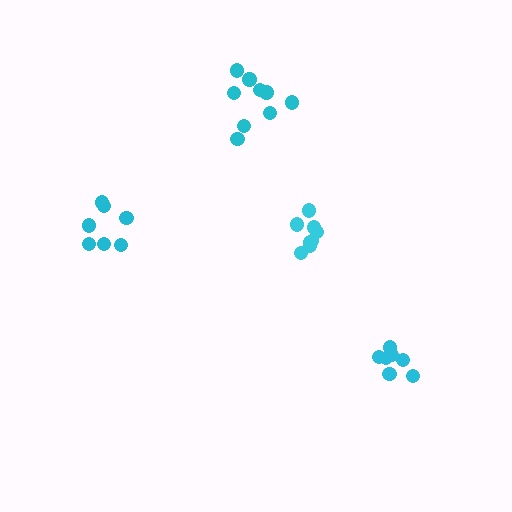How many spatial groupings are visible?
There are 4 spatial groupings.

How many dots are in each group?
Group 1: 8 dots, Group 2: 9 dots, Group 3: 7 dots, Group 4: 7 dots (31 total).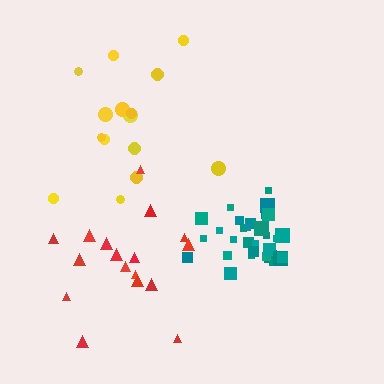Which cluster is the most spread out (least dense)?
Yellow.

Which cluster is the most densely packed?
Teal.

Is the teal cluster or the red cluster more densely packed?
Teal.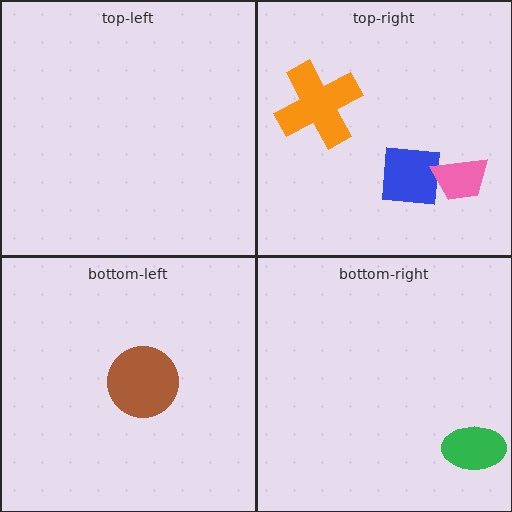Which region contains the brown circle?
The bottom-left region.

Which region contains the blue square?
The top-right region.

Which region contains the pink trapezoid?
The top-right region.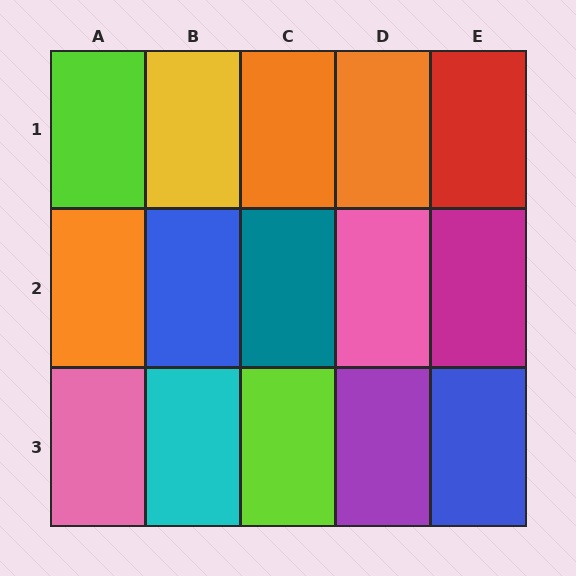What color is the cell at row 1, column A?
Lime.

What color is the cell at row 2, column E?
Magenta.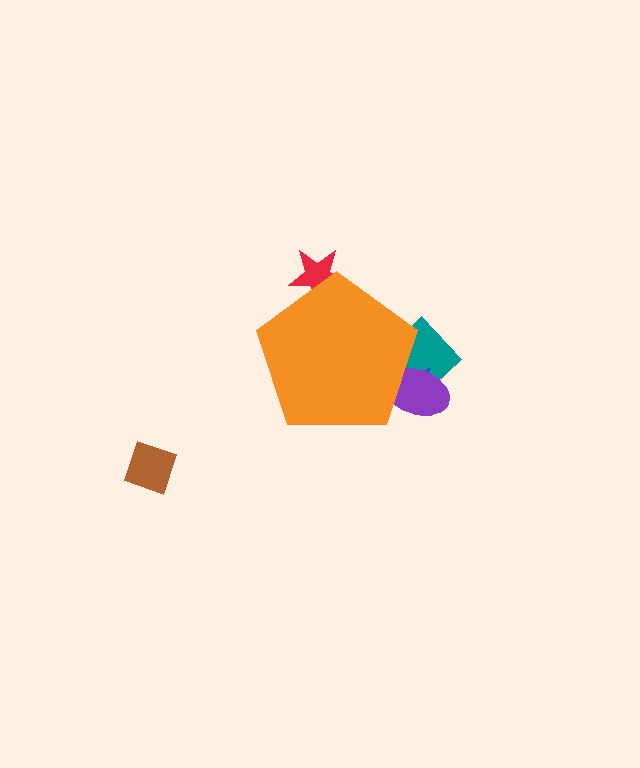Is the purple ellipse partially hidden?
Yes, the purple ellipse is partially hidden behind the orange pentagon.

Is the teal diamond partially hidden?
Yes, the teal diamond is partially hidden behind the orange pentagon.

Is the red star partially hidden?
Yes, the red star is partially hidden behind the orange pentagon.